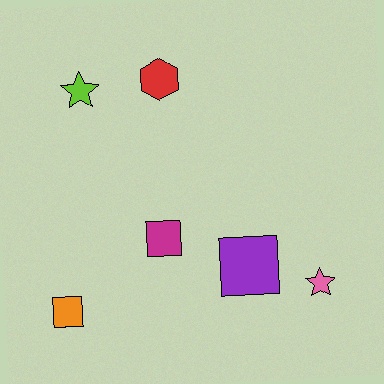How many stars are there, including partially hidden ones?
There are 2 stars.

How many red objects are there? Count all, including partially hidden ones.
There is 1 red object.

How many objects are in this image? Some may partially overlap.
There are 6 objects.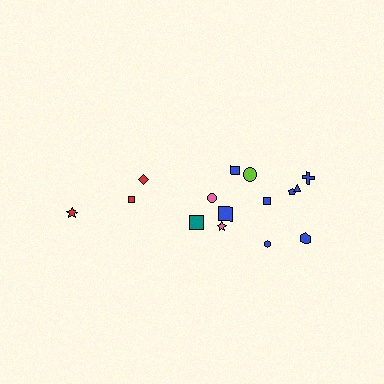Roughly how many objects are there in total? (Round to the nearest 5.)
Roughly 15 objects in total.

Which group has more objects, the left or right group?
The right group.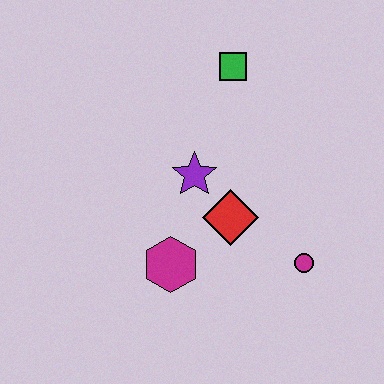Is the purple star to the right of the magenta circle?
No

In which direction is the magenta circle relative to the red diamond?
The magenta circle is to the right of the red diamond.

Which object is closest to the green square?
The purple star is closest to the green square.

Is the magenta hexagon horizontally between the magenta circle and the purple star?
No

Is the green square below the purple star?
No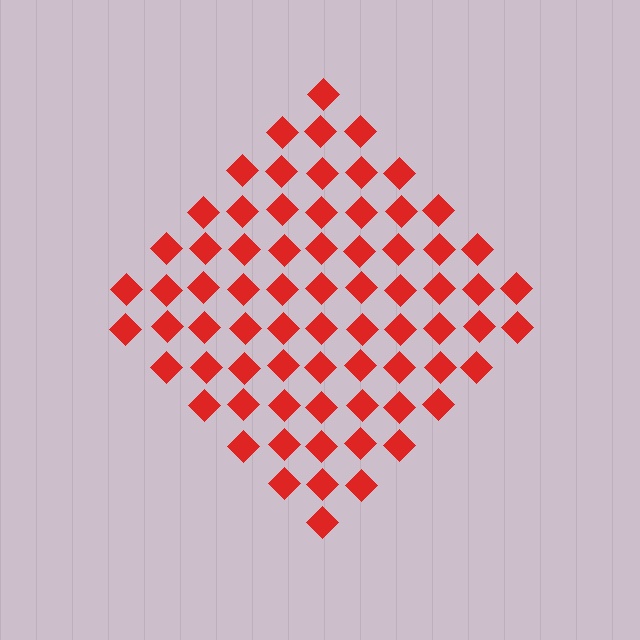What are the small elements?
The small elements are diamonds.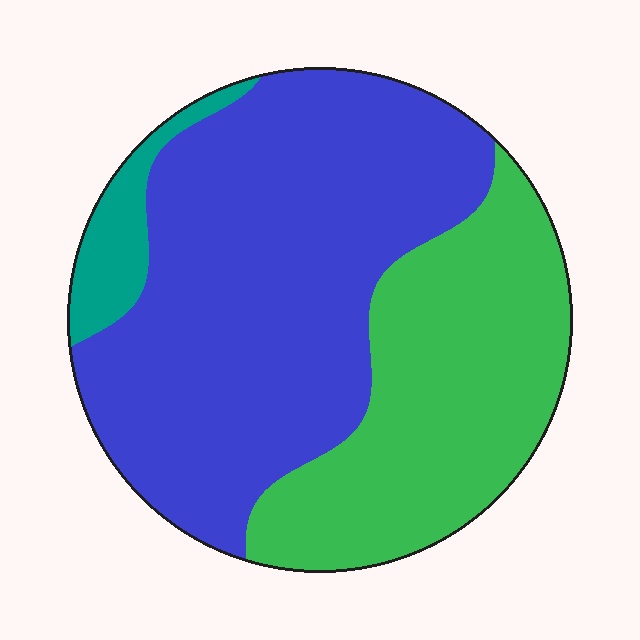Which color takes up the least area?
Teal, at roughly 5%.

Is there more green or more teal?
Green.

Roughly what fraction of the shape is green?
Green covers about 35% of the shape.